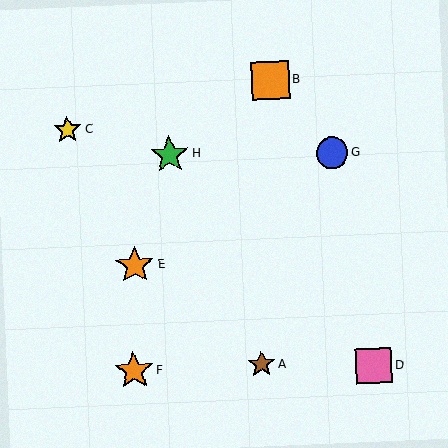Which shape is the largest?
The orange star (labeled F) is the largest.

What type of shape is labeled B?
Shape B is an orange square.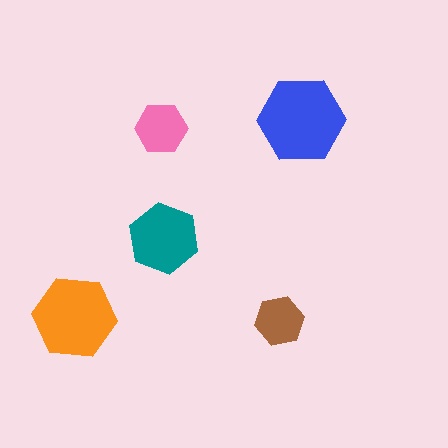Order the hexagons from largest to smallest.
the blue one, the orange one, the teal one, the pink one, the brown one.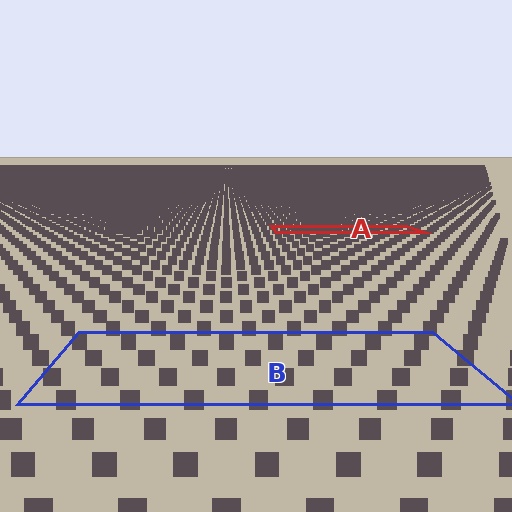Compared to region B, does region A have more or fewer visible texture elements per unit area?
Region A has more texture elements per unit area — they are packed more densely because it is farther away.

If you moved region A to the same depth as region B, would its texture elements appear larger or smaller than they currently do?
They would appear larger. At a closer depth, the same texture elements are projected at a bigger on-screen size.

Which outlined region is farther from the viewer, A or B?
Region A is farther from the viewer — the texture elements inside it appear smaller and more densely packed.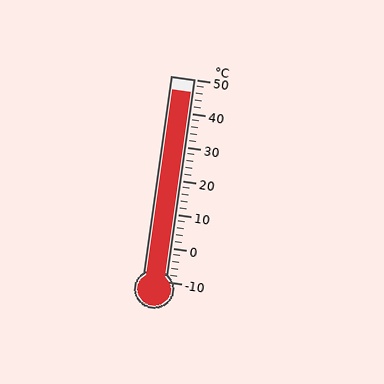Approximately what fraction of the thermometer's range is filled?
The thermometer is filled to approximately 95% of its range.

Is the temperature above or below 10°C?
The temperature is above 10°C.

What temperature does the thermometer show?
The thermometer shows approximately 46°C.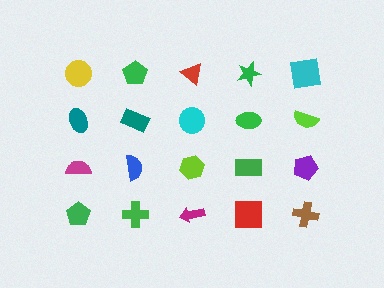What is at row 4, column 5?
A brown cross.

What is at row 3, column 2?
A blue semicircle.